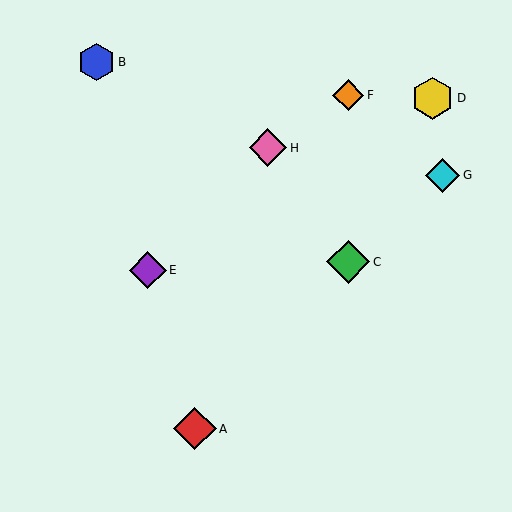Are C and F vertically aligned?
Yes, both are at x≈348.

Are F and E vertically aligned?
No, F is at x≈348 and E is at x≈148.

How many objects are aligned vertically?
2 objects (C, F) are aligned vertically.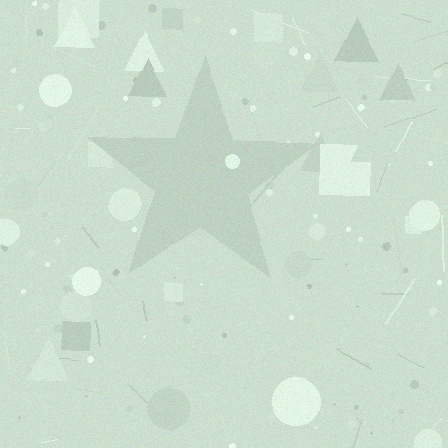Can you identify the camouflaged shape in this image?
The camouflaged shape is a star.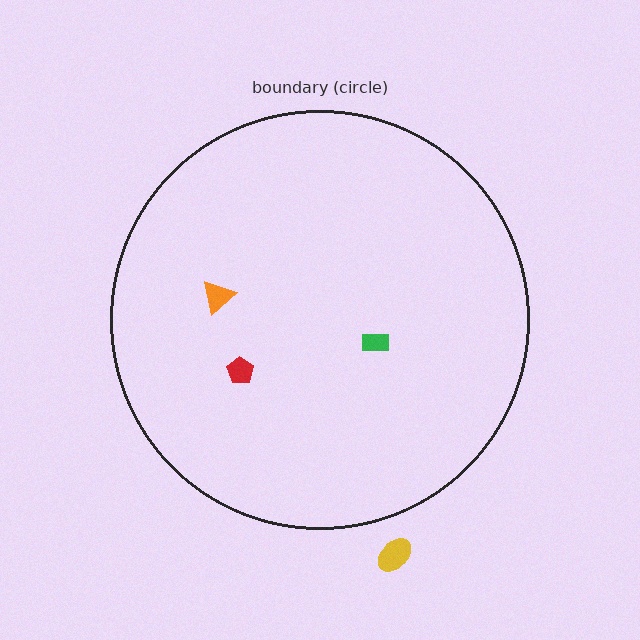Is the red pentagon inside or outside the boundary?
Inside.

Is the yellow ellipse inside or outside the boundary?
Outside.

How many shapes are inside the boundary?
3 inside, 1 outside.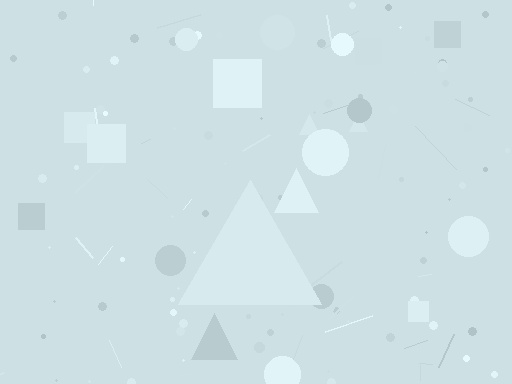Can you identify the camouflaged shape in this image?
The camouflaged shape is a triangle.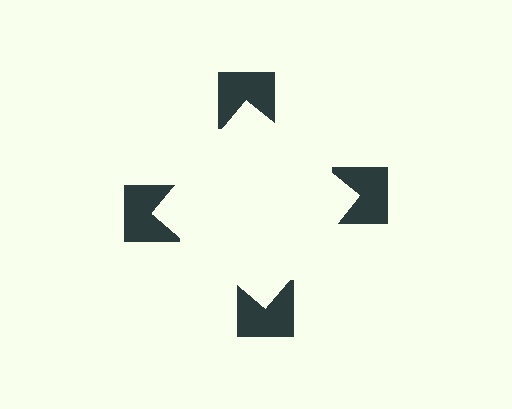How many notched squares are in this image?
There are 4 — one at each vertex of the illusory square.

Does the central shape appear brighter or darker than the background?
It typically appears slightly brighter than the background, even though no actual brightness change is drawn.